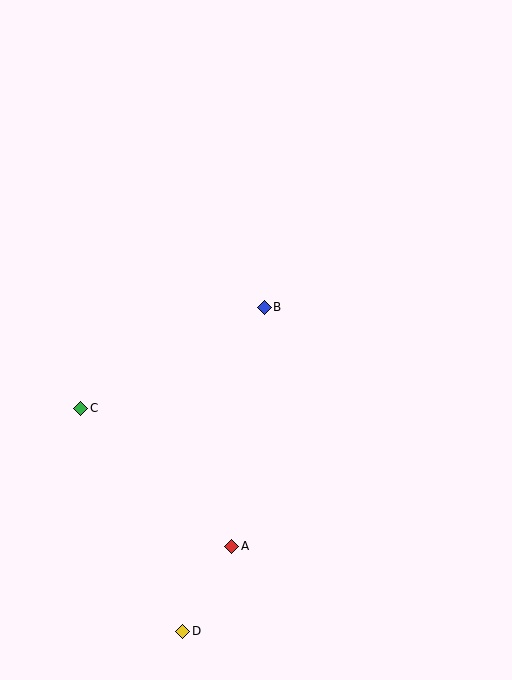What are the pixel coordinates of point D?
Point D is at (183, 631).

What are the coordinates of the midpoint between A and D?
The midpoint between A and D is at (207, 589).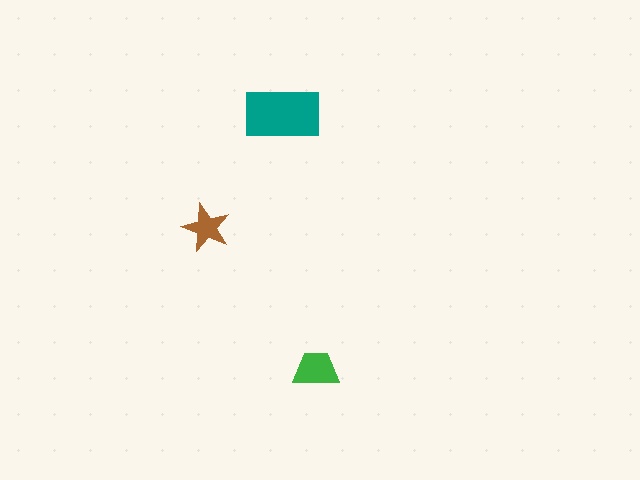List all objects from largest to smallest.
The teal rectangle, the green trapezoid, the brown star.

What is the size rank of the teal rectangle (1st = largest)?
1st.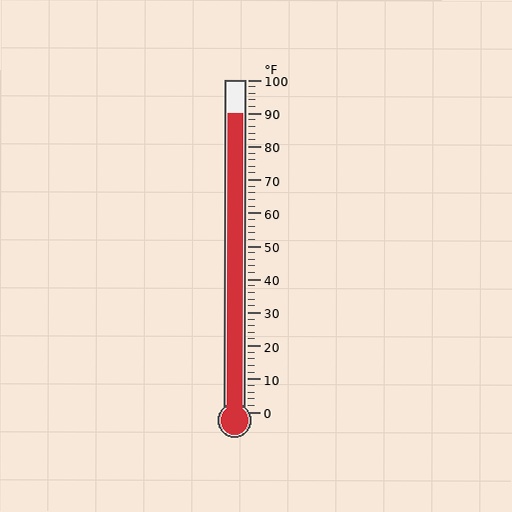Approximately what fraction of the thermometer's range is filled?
The thermometer is filled to approximately 90% of its range.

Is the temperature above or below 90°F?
The temperature is at 90°F.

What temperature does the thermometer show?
The thermometer shows approximately 90°F.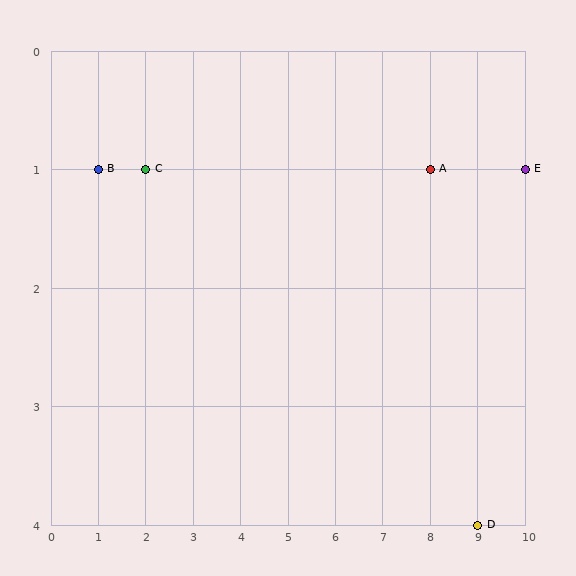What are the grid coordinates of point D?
Point D is at grid coordinates (9, 4).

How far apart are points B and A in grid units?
Points B and A are 7 columns apart.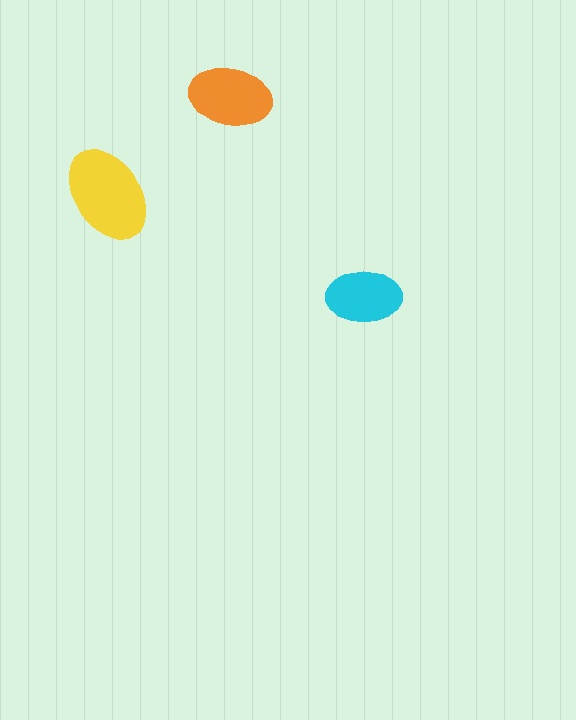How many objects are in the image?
There are 3 objects in the image.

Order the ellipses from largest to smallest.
the yellow one, the orange one, the cyan one.